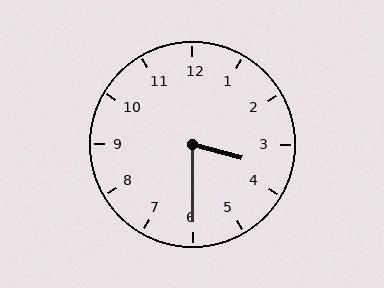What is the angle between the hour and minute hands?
Approximately 75 degrees.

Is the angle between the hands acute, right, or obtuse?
It is acute.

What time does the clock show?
3:30.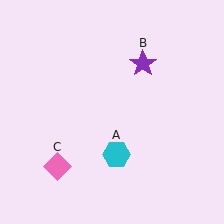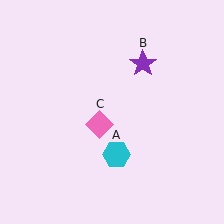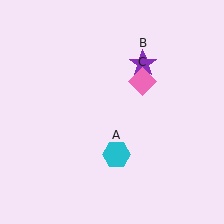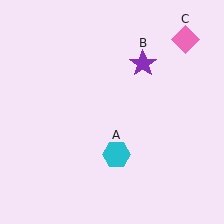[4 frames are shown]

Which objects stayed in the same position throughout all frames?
Cyan hexagon (object A) and purple star (object B) remained stationary.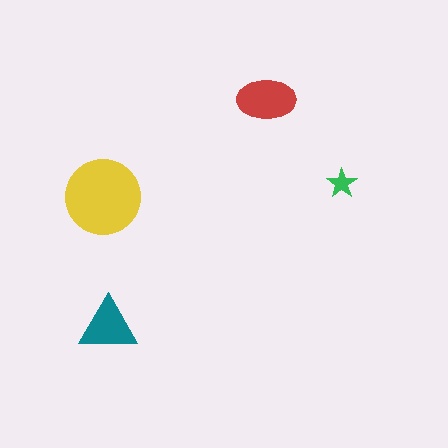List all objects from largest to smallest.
The yellow circle, the red ellipse, the teal triangle, the green star.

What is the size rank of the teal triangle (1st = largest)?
3rd.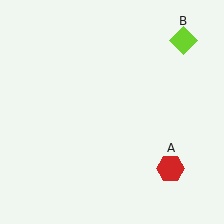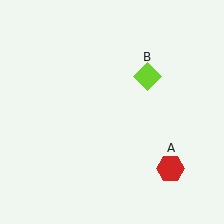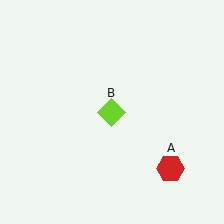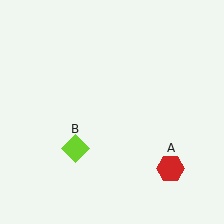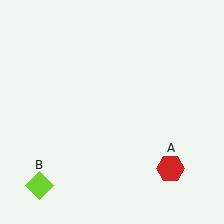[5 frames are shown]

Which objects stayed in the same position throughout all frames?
Red hexagon (object A) remained stationary.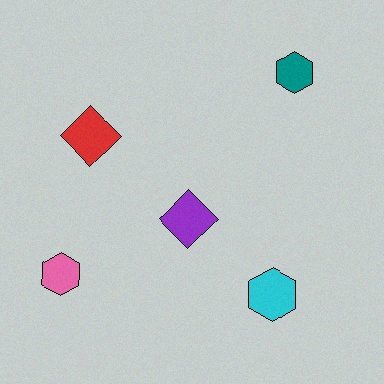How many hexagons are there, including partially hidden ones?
There are 3 hexagons.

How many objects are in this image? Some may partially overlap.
There are 5 objects.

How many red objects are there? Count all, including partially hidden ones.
There is 1 red object.